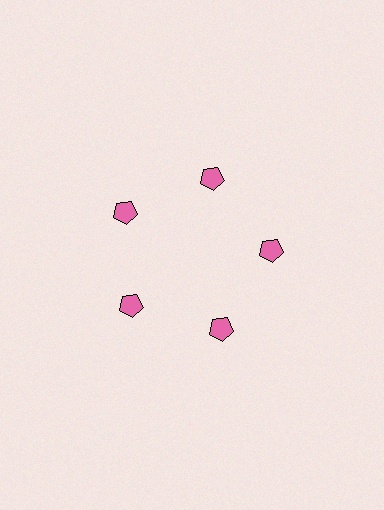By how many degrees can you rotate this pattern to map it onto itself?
The pattern maps onto itself every 72 degrees of rotation.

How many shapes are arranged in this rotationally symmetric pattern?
There are 5 shapes, arranged in 5 groups of 1.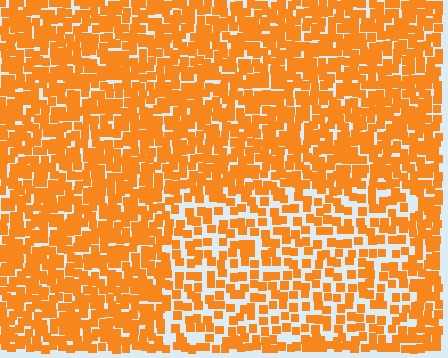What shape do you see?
I see a rectangle.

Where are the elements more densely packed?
The elements are more densely packed outside the rectangle boundary.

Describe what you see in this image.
The image contains small orange elements arranged at two different densities. A rectangle-shaped region is visible where the elements are less densely packed than the surrounding area.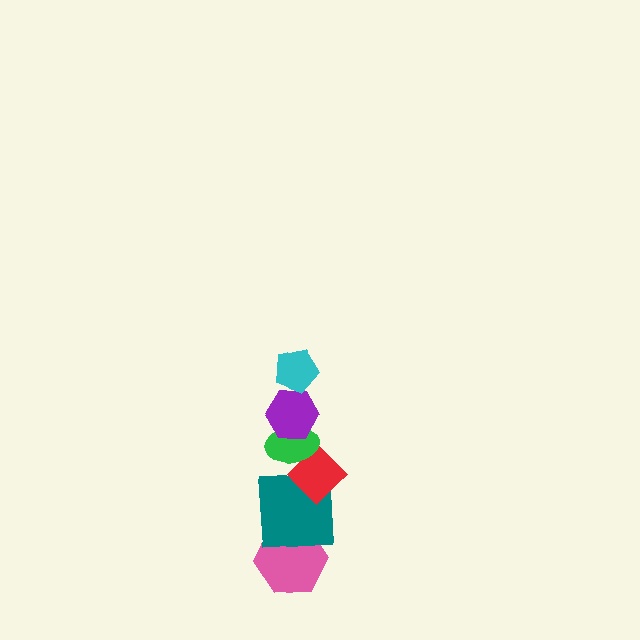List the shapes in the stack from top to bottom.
From top to bottom: the cyan pentagon, the purple hexagon, the green ellipse, the red diamond, the teal square, the pink hexagon.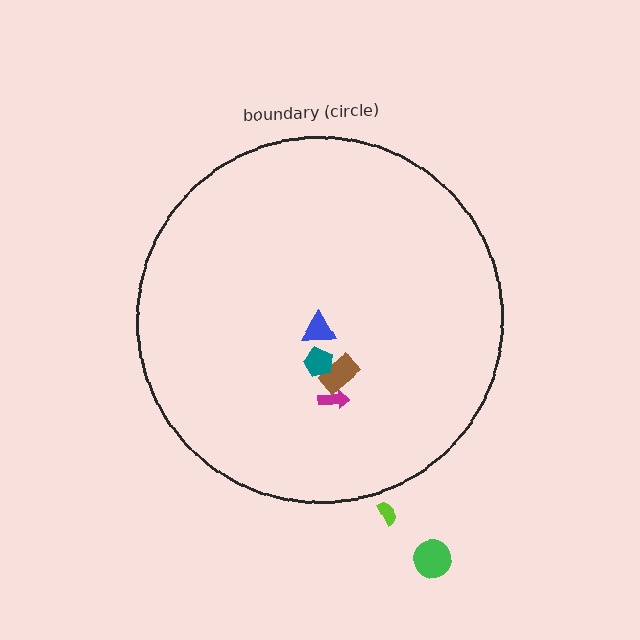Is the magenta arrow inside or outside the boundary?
Inside.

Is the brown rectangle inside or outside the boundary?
Inside.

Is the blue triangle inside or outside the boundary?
Inside.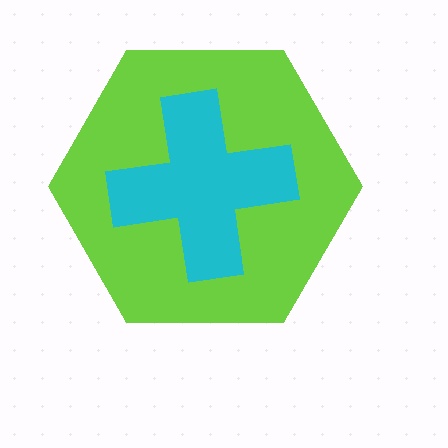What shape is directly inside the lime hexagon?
The cyan cross.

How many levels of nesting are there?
2.